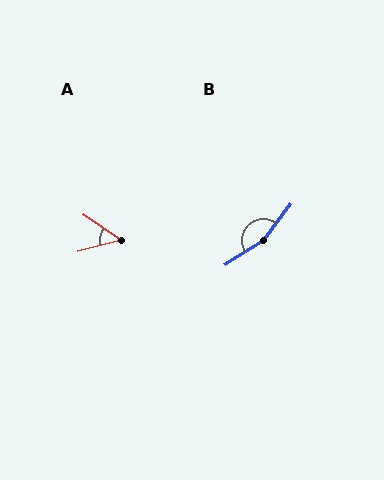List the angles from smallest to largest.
A (48°), B (160°).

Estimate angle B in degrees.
Approximately 160 degrees.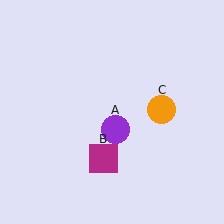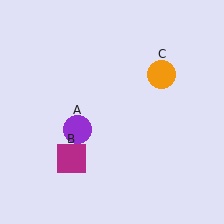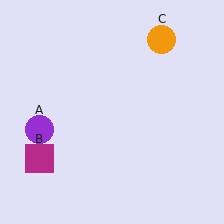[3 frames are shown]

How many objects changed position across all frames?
3 objects changed position: purple circle (object A), magenta square (object B), orange circle (object C).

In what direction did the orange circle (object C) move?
The orange circle (object C) moved up.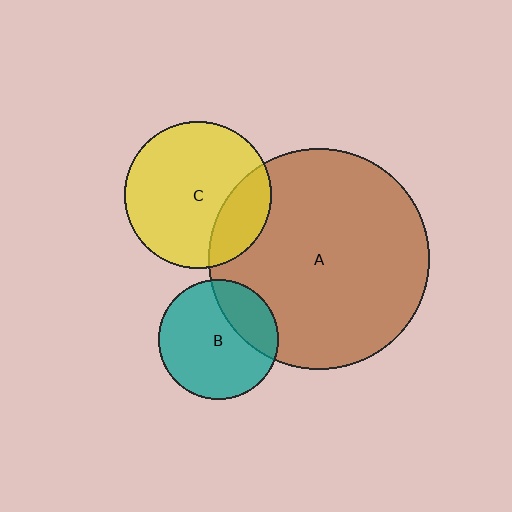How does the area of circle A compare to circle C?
Approximately 2.3 times.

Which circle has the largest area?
Circle A (brown).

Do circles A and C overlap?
Yes.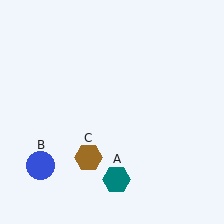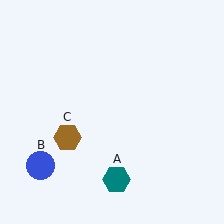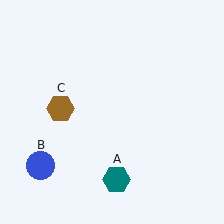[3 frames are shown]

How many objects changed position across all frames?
1 object changed position: brown hexagon (object C).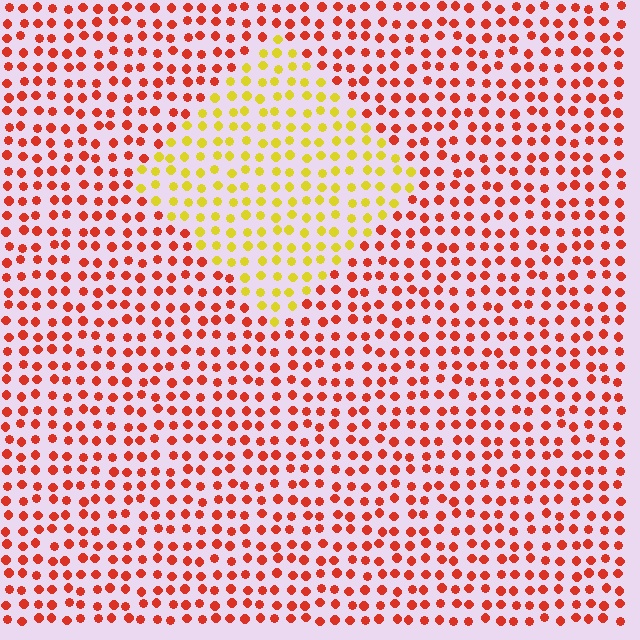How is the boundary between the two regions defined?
The boundary is defined purely by a slight shift in hue (about 54 degrees). Spacing, size, and orientation are identical on both sides.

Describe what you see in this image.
The image is filled with small red elements in a uniform arrangement. A diamond-shaped region is visible where the elements are tinted to a slightly different hue, forming a subtle color boundary.